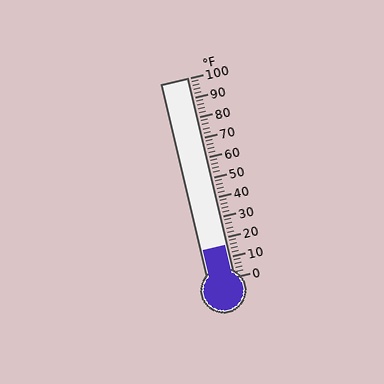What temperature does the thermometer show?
The thermometer shows approximately 16°F.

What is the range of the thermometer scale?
The thermometer scale ranges from 0°F to 100°F.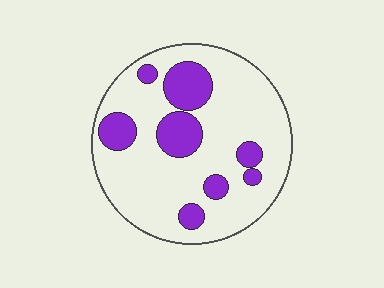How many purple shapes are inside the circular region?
8.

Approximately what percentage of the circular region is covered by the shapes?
Approximately 20%.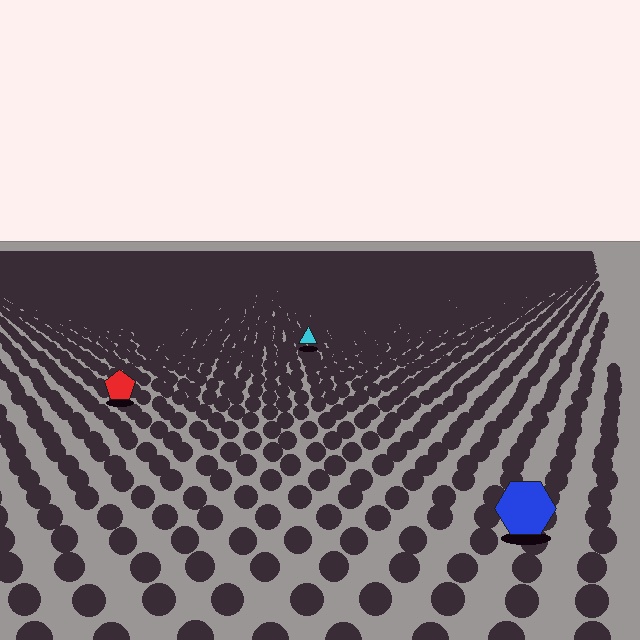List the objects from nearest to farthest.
From nearest to farthest: the blue hexagon, the red pentagon, the cyan triangle.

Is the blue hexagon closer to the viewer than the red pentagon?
Yes. The blue hexagon is closer — you can tell from the texture gradient: the ground texture is coarser near it.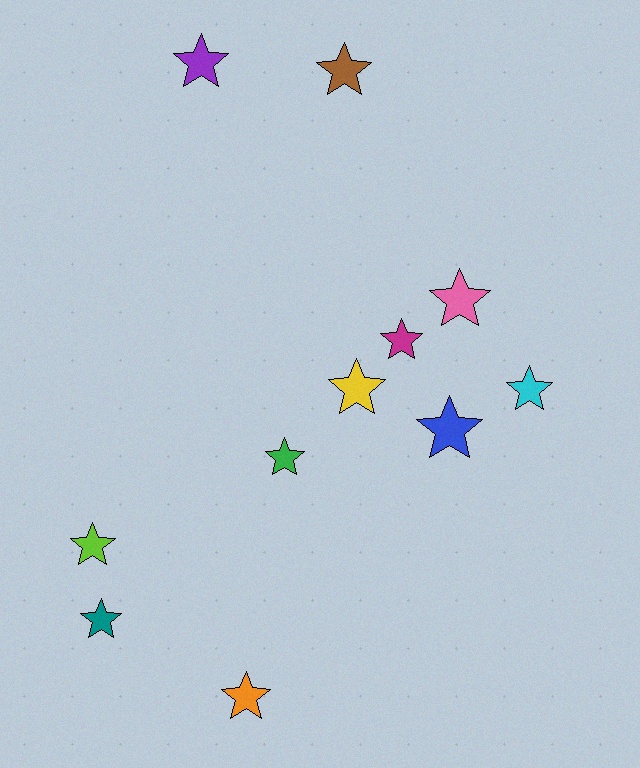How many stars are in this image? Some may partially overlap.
There are 11 stars.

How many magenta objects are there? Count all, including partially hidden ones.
There is 1 magenta object.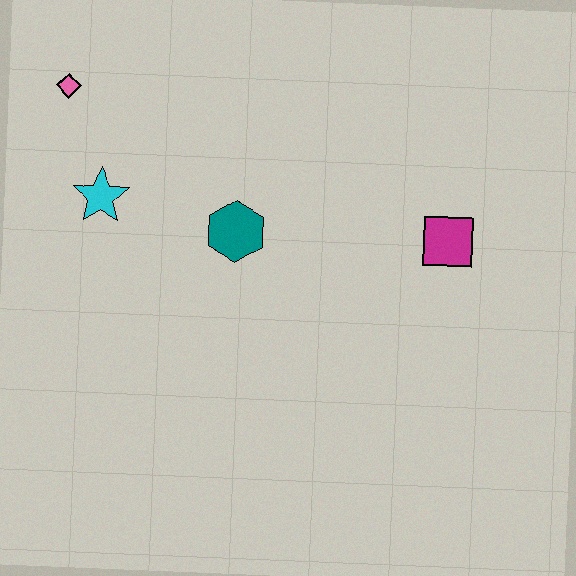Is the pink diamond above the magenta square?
Yes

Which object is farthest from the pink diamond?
The magenta square is farthest from the pink diamond.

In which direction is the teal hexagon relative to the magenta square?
The teal hexagon is to the left of the magenta square.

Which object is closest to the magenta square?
The teal hexagon is closest to the magenta square.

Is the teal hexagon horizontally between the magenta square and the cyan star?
Yes